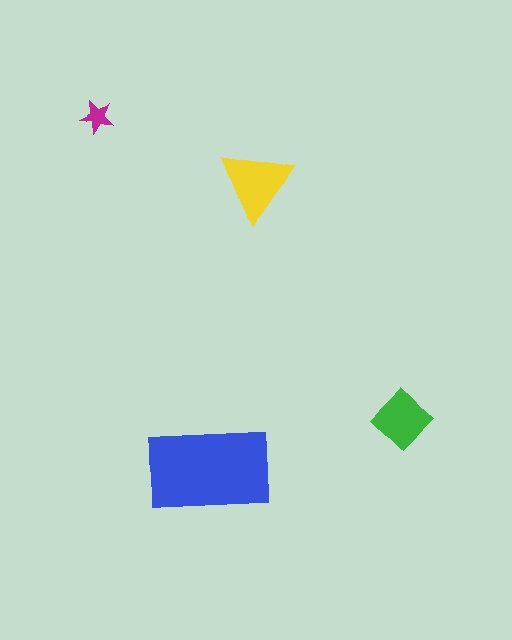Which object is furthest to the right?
The green diamond is rightmost.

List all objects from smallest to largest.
The magenta star, the green diamond, the yellow triangle, the blue rectangle.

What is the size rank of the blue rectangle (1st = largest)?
1st.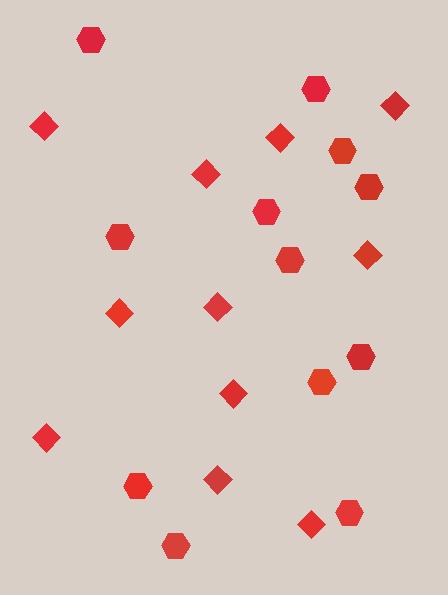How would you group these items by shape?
There are 2 groups: one group of diamonds (11) and one group of hexagons (12).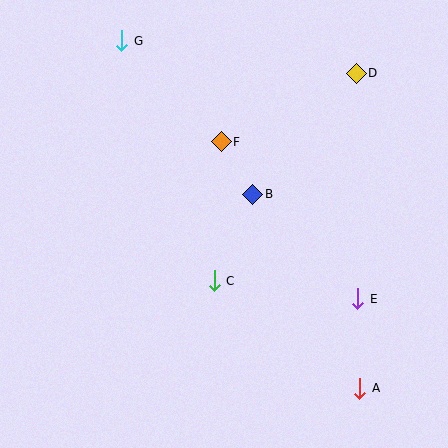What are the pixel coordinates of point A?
Point A is at (360, 388).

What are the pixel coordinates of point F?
Point F is at (221, 142).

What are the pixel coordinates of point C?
Point C is at (214, 281).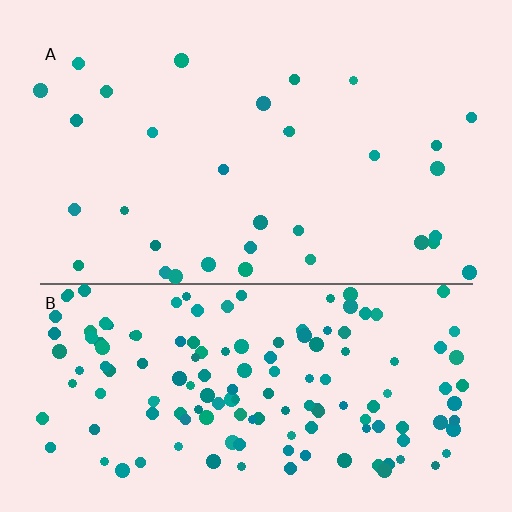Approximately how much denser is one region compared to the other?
Approximately 4.5× — region B over region A.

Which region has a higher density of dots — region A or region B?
B (the bottom).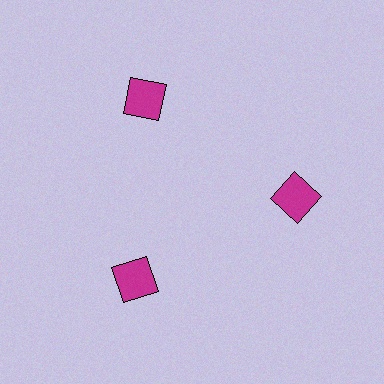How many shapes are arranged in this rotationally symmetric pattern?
There are 3 shapes, arranged in 3 groups of 1.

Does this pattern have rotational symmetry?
Yes, this pattern has 3-fold rotational symmetry. It looks the same after rotating 120 degrees around the center.